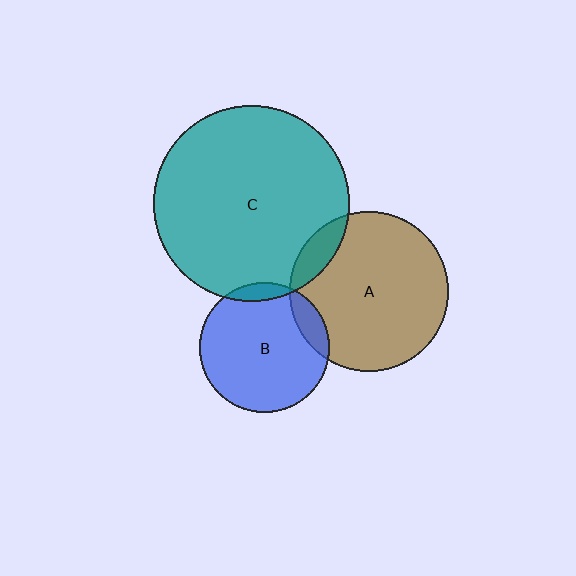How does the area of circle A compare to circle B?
Approximately 1.5 times.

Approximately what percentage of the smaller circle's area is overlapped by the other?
Approximately 10%.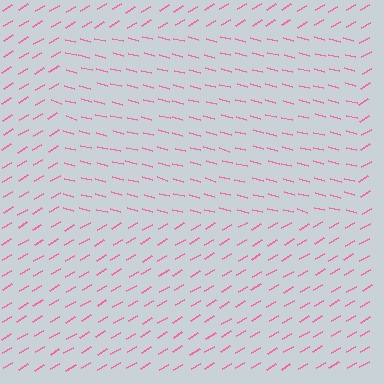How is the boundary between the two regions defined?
The boundary is defined purely by a change in line orientation (approximately 45 degrees difference). All lines are the same color and thickness.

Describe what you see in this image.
The image is filled with small pink line segments. A rectangle region in the image has lines oriented differently from the surrounding lines, creating a visible texture boundary.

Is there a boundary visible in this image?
Yes, there is a texture boundary formed by a change in line orientation.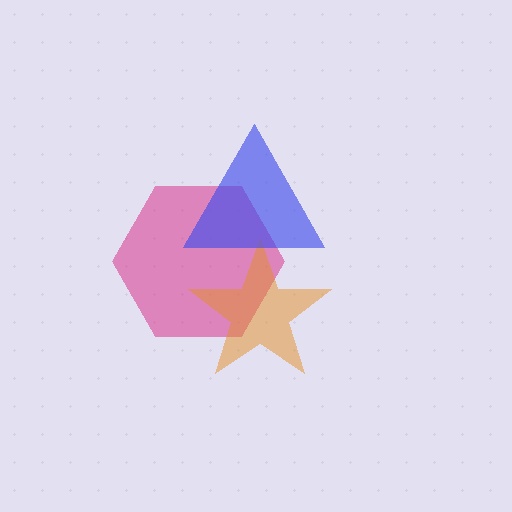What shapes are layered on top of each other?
The layered shapes are: a magenta hexagon, an orange star, a blue triangle.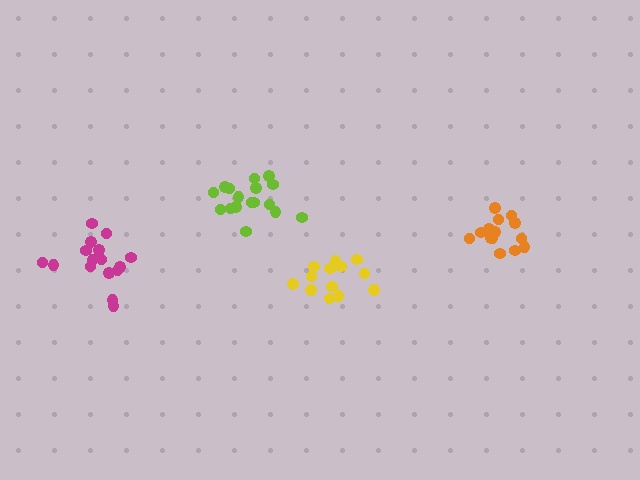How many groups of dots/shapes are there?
There are 4 groups.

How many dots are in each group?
Group 1: 14 dots, Group 2: 17 dots, Group 3: 13 dots, Group 4: 17 dots (61 total).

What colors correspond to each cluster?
The clusters are colored: orange, lime, yellow, magenta.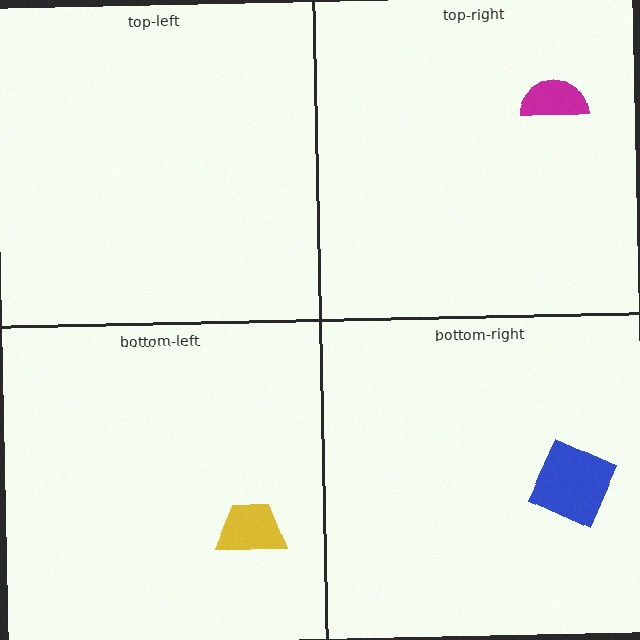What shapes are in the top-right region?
The magenta semicircle.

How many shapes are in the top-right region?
1.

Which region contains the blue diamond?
The bottom-right region.